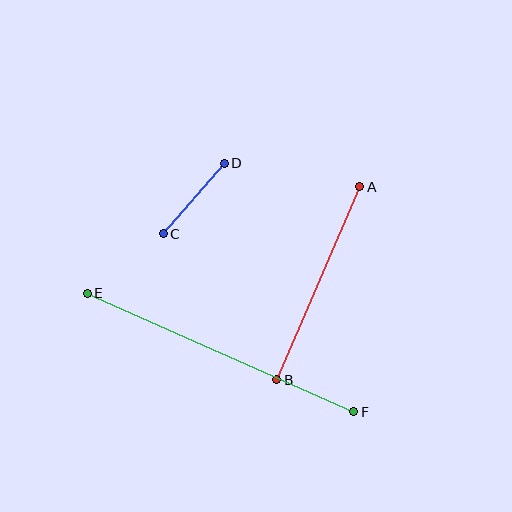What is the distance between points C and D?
The distance is approximately 93 pixels.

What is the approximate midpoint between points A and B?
The midpoint is at approximately (318, 283) pixels.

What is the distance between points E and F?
The distance is approximately 292 pixels.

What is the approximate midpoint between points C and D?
The midpoint is at approximately (194, 199) pixels.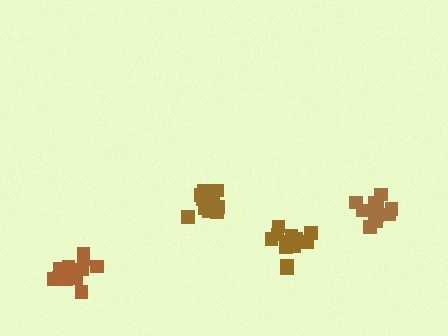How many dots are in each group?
Group 1: 12 dots, Group 2: 12 dots, Group 3: 12 dots, Group 4: 13 dots (49 total).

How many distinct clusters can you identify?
There are 4 distinct clusters.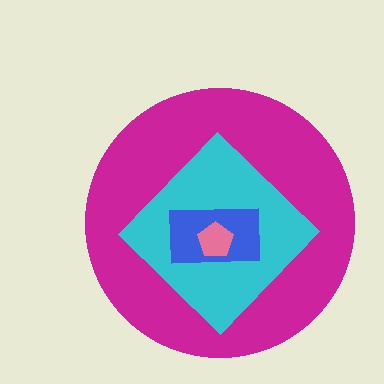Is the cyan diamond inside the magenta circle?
Yes.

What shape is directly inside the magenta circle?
The cyan diamond.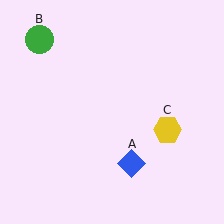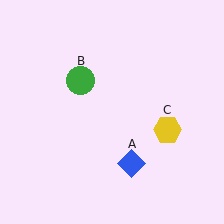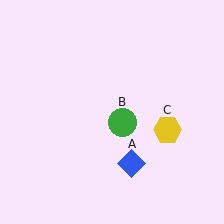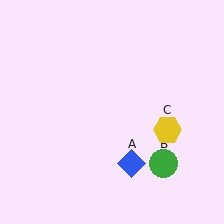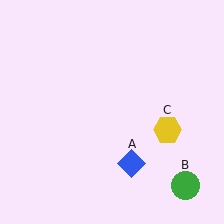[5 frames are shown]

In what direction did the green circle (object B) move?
The green circle (object B) moved down and to the right.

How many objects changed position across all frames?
1 object changed position: green circle (object B).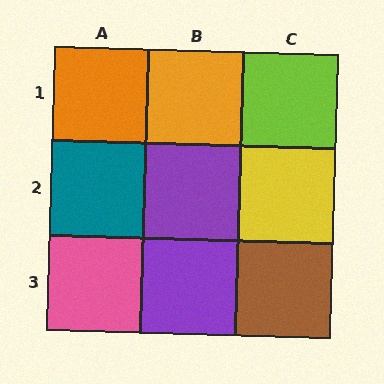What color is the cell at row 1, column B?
Orange.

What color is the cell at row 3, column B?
Purple.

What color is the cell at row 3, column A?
Pink.